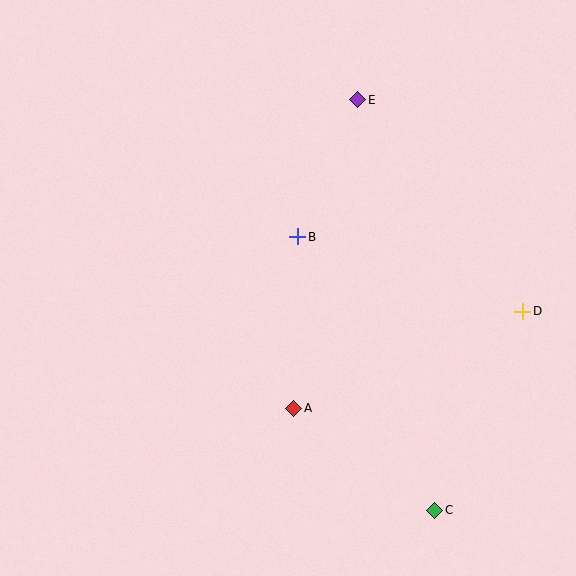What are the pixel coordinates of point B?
Point B is at (298, 237).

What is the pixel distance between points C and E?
The distance between C and E is 418 pixels.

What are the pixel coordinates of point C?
Point C is at (435, 510).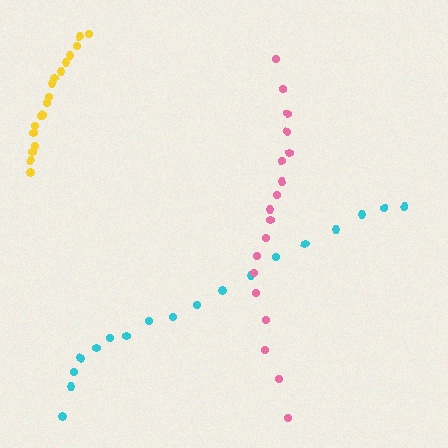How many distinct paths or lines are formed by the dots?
There are 3 distinct paths.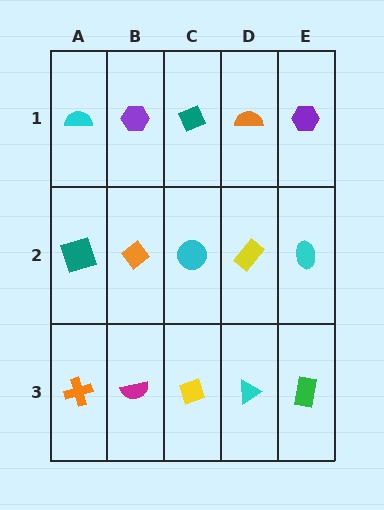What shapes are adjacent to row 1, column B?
An orange diamond (row 2, column B), a cyan semicircle (row 1, column A), a teal diamond (row 1, column C).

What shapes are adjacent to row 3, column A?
A teal square (row 2, column A), a magenta semicircle (row 3, column B).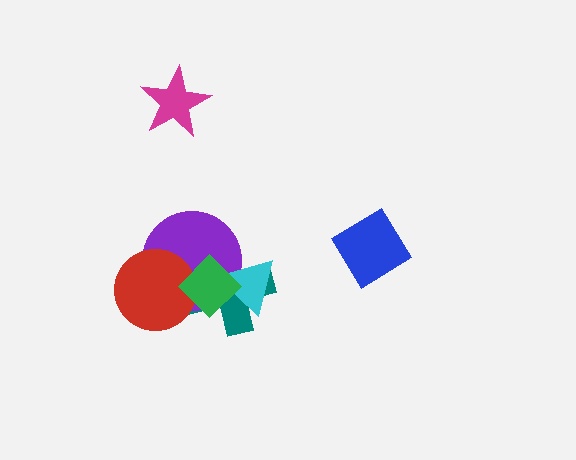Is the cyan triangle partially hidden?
Yes, it is partially covered by another shape.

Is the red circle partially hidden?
Yes, it is partially covered by another shape.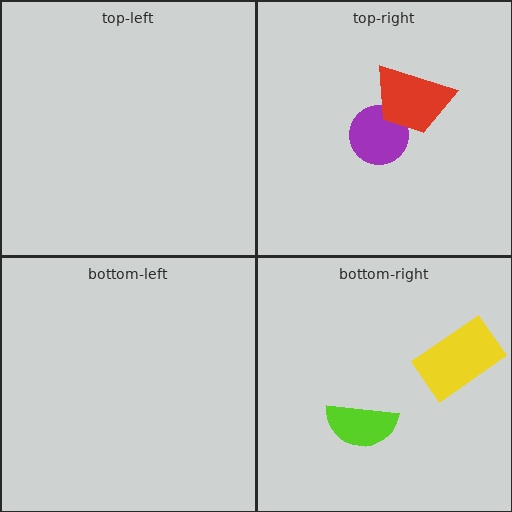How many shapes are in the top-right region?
2.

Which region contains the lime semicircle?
The bottom-right region.